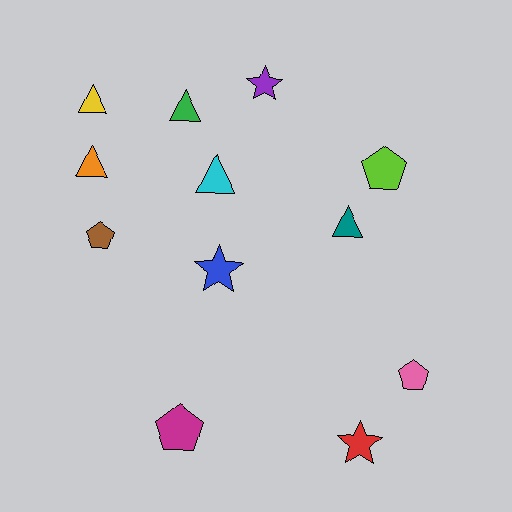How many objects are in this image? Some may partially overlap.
There are 12 objects.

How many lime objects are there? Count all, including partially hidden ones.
There is 1 lime object.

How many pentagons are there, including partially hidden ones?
There are 4 pentagons.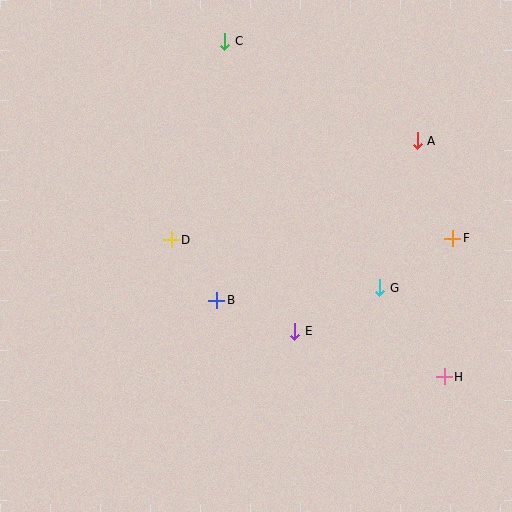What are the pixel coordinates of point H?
Point H is at (444, 377).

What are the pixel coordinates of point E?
Point E is at (295, 331).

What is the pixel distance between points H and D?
The distance between H and D is 305 pixels.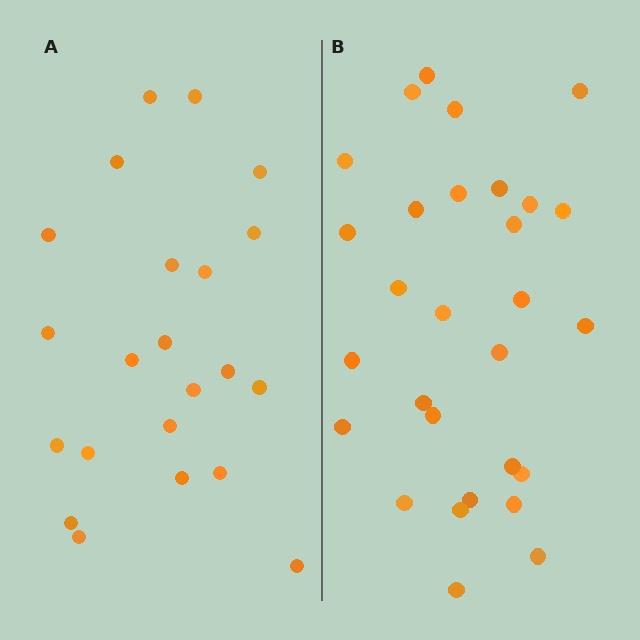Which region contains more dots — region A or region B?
Region B (the right region) has more dots.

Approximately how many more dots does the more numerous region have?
Region B has roughly 8 or so more dots than region A.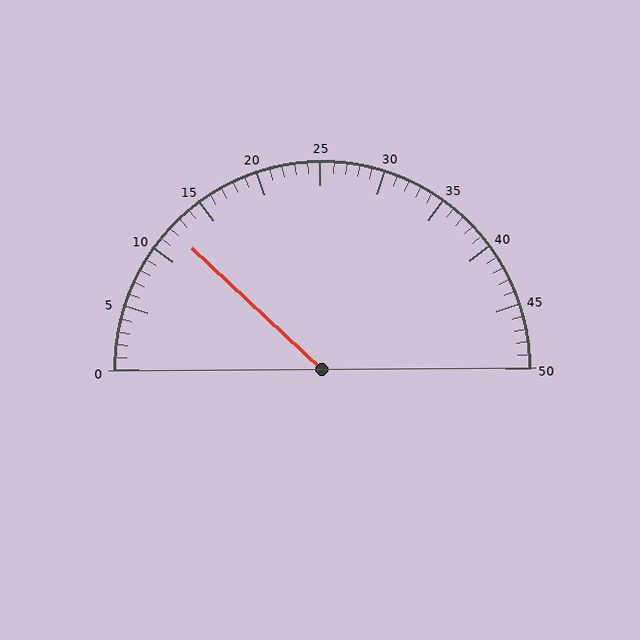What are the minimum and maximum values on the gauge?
The gauge ranges from 0 to 50.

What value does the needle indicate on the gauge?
The needle indicates approximately 12.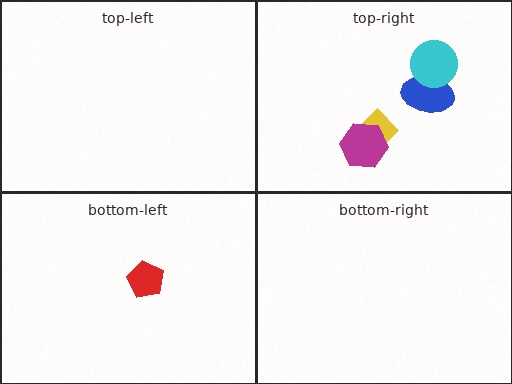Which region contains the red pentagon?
The bottom-left region.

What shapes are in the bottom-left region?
The red pentagon.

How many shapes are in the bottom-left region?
1.